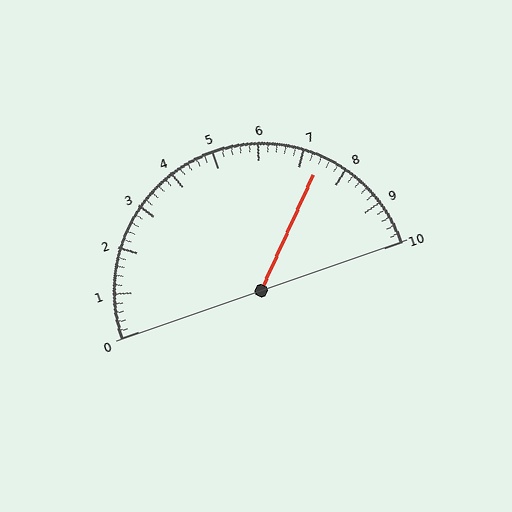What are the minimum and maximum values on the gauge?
The gauge ranges from 0 to 10.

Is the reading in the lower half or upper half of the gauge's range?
The reading is in the upper half of the range (0 to 10).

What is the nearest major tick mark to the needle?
The nearest major tick mark is 7.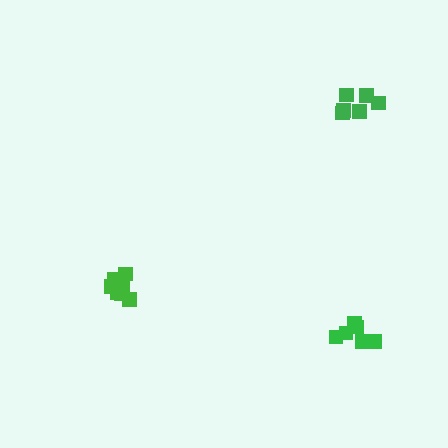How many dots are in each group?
Group 1: 9 dots, Group 2: 6 dots, Group 3: 6 dots (21 total).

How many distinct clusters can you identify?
There are 3 distinct clusters.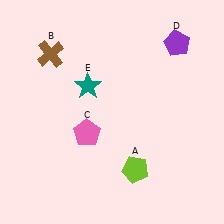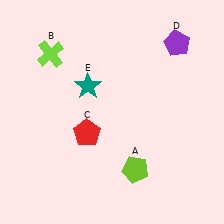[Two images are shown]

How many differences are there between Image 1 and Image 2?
There are 2 differences between the two images.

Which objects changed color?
B changed from brown to lime. C changed from pink to red.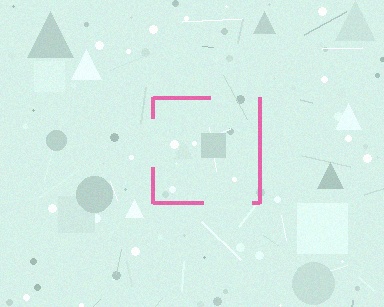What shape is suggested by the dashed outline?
The dashed outline suggests a square.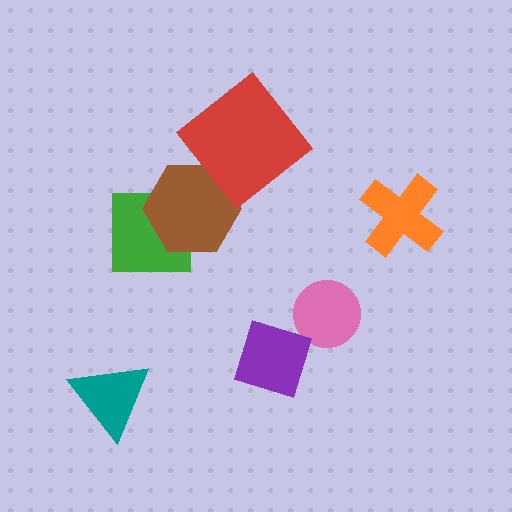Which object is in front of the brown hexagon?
The red diamond is in front of the brown hexagon.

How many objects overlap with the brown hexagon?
2 objects overlap with the brown hexagon.